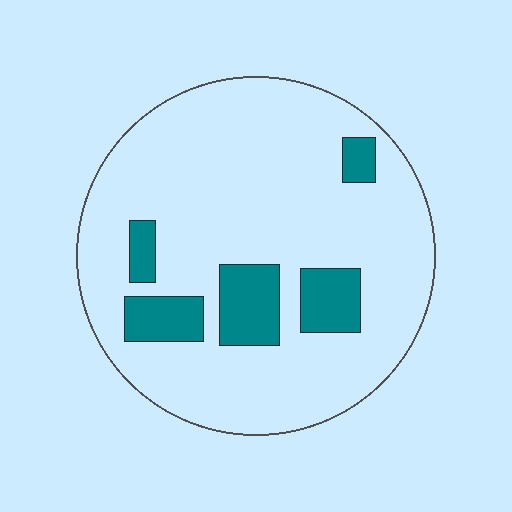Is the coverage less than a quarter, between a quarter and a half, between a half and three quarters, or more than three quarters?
Less than a quarter.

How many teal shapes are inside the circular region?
5.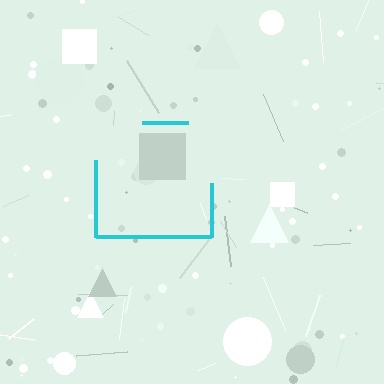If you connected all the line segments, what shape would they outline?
They would outline a square.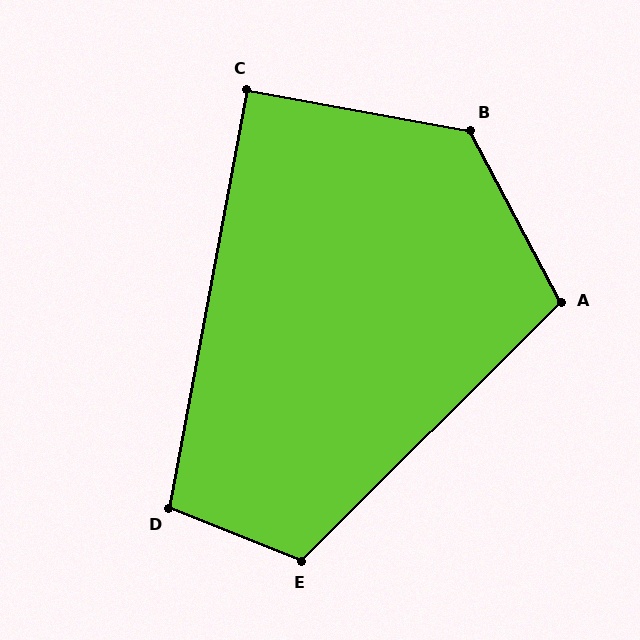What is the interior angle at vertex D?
Approximately 101 degrees (obtuse).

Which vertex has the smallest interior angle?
C, at approximately 90 degrees.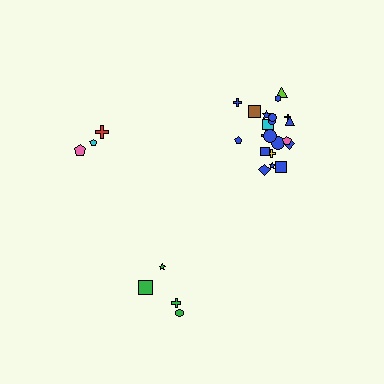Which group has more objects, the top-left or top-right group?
The top-right group.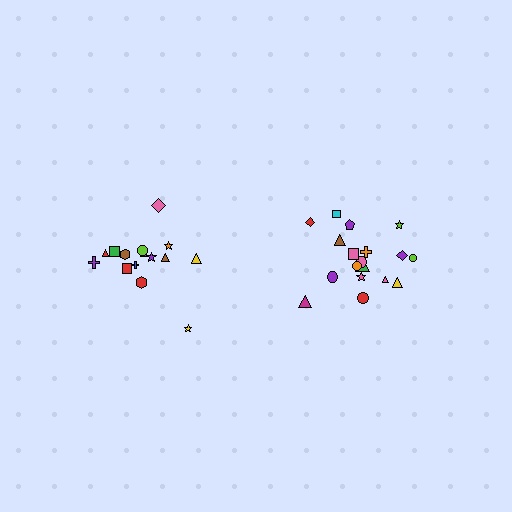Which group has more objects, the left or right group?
The right group.